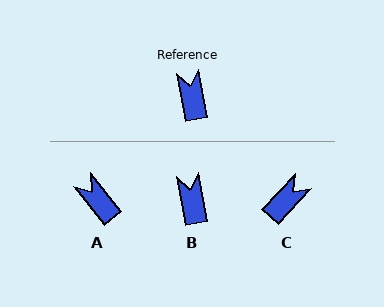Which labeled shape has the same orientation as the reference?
B.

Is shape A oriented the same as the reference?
No, it is off by about 29 degrees.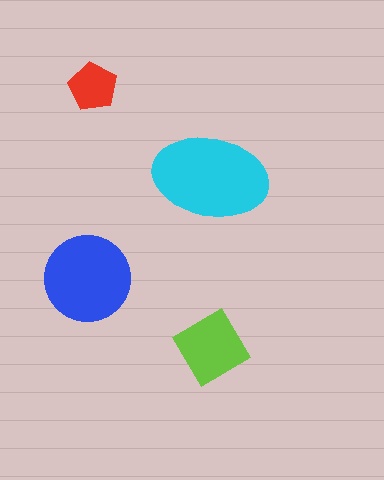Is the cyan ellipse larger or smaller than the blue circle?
Larger.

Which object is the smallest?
The red pentagon.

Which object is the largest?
The cyan ellipse.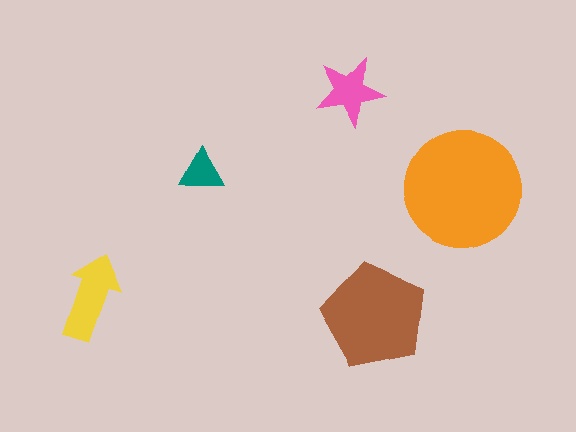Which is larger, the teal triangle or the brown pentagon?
The brown pentagon.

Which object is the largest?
The orange circle.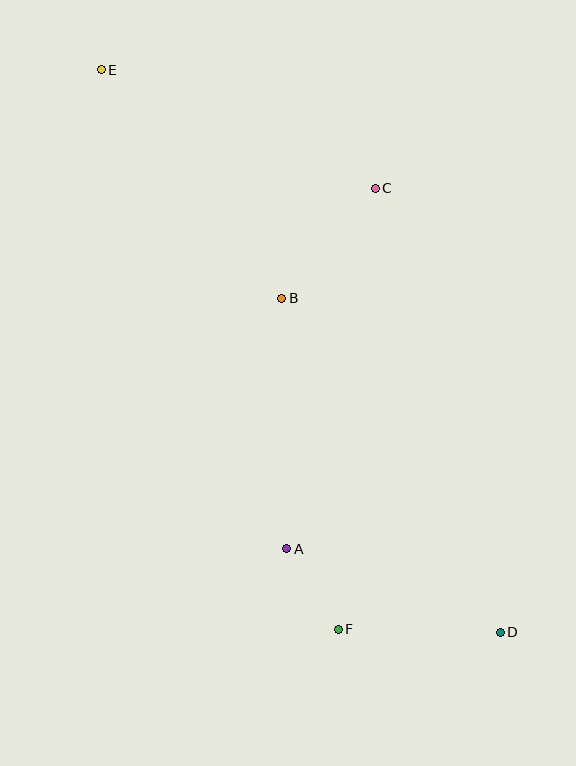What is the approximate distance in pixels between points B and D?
The distance between B and D is approximately 399 pixels.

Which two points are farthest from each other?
Points D and E are farthest from each other.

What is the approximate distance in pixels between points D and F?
The distance between D and F is approximately 162 pixels.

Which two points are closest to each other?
Points A and F are closest to each other.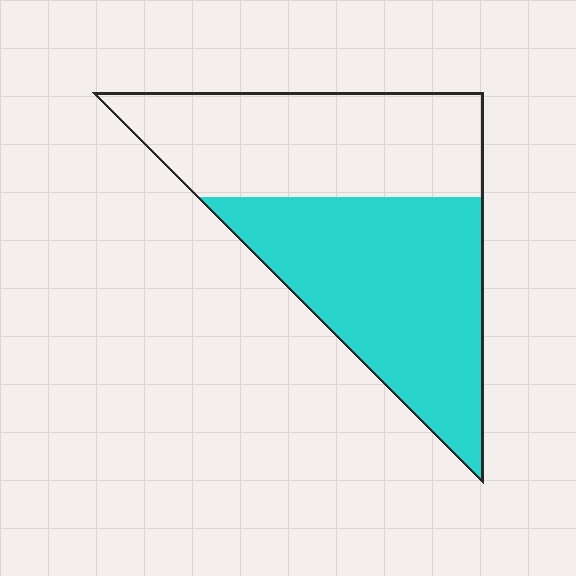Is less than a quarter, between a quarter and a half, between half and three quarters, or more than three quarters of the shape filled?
Between half and three quarters.